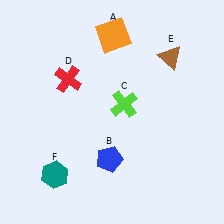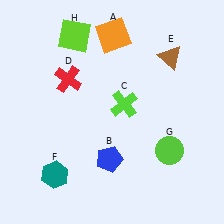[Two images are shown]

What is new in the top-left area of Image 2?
A lime square (H) was added in the top-left area of Image 2.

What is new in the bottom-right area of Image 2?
A lime circle (G) was added in the bottom-right area of Image 2.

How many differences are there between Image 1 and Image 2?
There are 2 differences between the two images.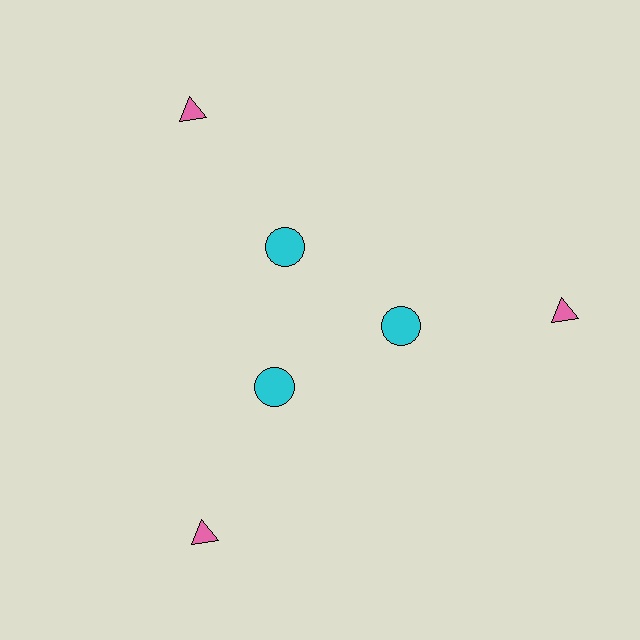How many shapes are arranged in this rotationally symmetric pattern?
There are 6 shapes, arranged in 3 groups of 2.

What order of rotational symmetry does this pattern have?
This pattern has 3-fold rotational symmetry.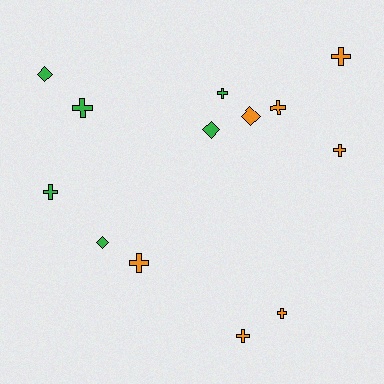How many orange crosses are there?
There are 6 orange crosses.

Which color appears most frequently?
Orange, with 7 objects.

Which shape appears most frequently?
Cross, with 9 objects.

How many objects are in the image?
There are 13 objects.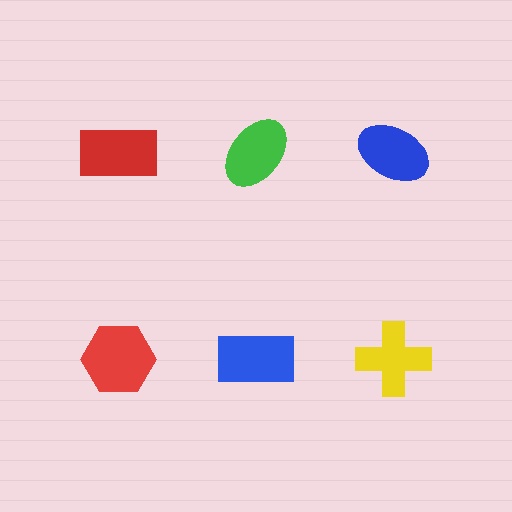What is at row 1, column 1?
A red rectangle.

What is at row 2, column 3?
A yellow cross.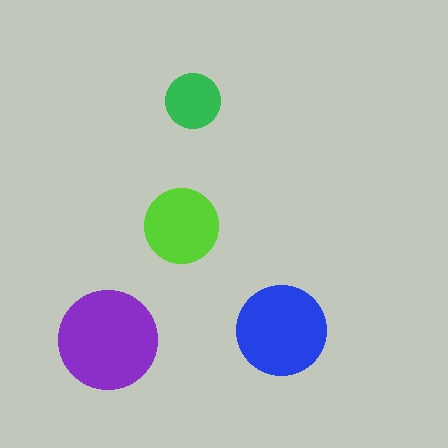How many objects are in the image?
There are 4 objects in the image.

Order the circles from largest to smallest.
the purple one, the blue one, the lime one, the green one.